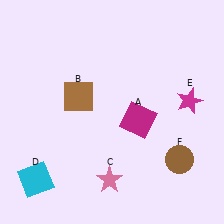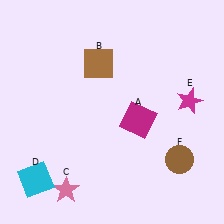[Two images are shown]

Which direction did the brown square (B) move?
The brown square (B) moved up.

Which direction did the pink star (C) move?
The pink star (C) moved left.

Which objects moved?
The objects that moved are: the brown square (B), the pink star (C).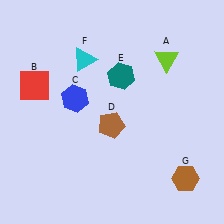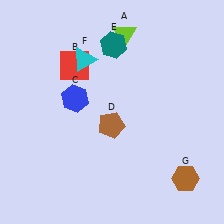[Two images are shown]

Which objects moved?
The objects that moved are: the lime triangle (A), the red square (B), the teal hexagon (E).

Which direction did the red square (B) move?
The red square (B) moved right.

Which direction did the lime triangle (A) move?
The lime triangle (A) moved left.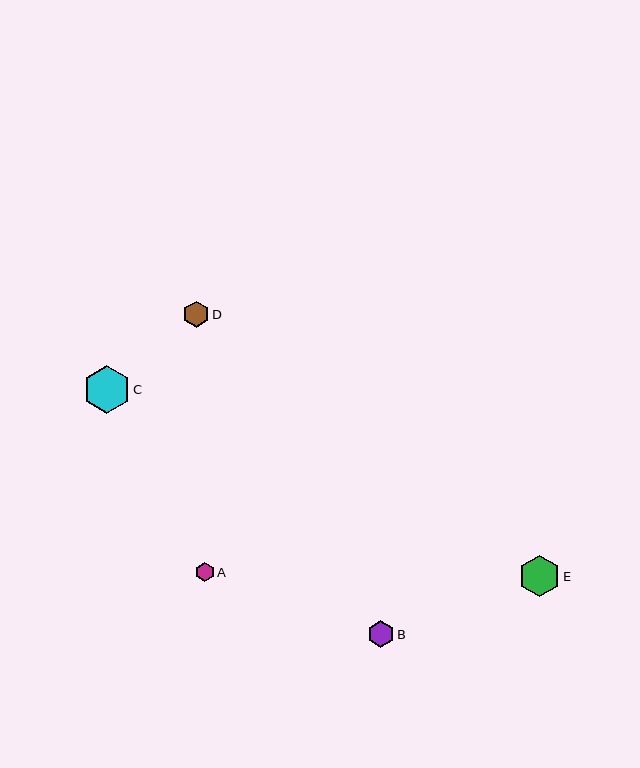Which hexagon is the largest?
Hexagon C is the largest with a size of approximately 47 pixels.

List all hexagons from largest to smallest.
From largest to smallest: C, E, B, D, A.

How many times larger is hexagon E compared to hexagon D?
Hexagon E is approximately 1.6 times the size of hexagon D.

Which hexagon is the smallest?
Hexagon A is the smallest with a size of approximately 19 pixels.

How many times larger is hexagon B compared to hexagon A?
Hexagon B is approximately 1.4 times the size of hexagon A.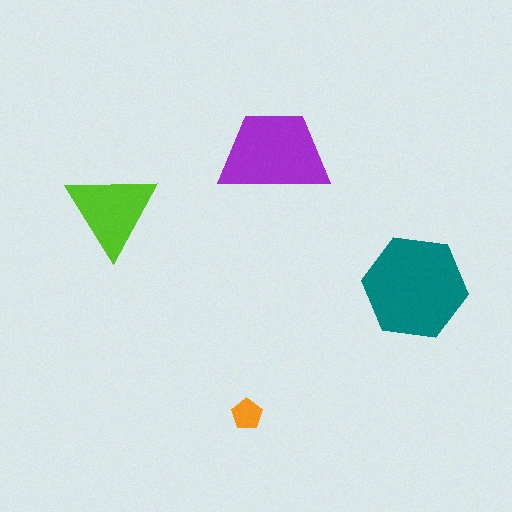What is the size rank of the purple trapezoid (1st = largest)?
2nd.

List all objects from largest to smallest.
The teal hexagon, the purple trapezoid, the lime triangle, the orange pentagon.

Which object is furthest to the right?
The teal hexagon is rightmost.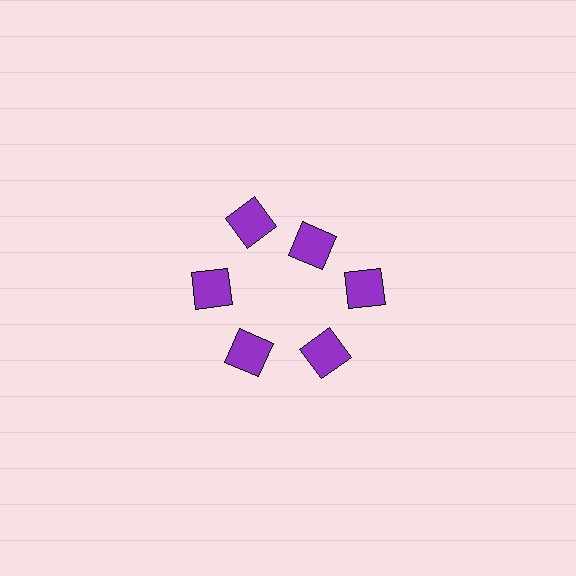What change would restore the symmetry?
The symmetry would be restored by moving it outward, back onto the ring so that all 6 squares sit at equal angles and equal distance from the center.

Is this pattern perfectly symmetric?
No. The 6 purple squares are arranged in a ring, but one element near the 1 o'clock position is pulled inward toward the center, breaking the 6-fold rotational symmetry.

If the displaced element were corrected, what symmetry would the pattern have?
It would have 6-fold rotational symmetry — the pattern would map onto itself every 60 degrees.